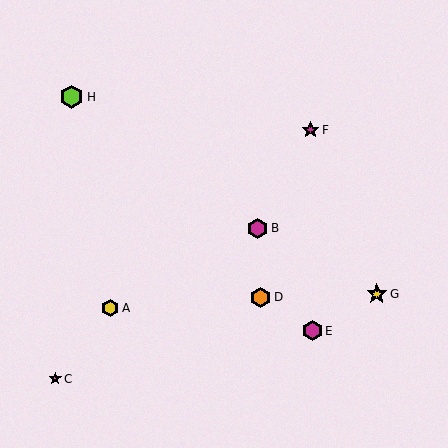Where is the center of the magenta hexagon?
The center of the magenta hexagon is at (257, 228).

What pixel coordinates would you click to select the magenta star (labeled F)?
Click at (310, 130) to select the magenta star F.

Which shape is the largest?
The lime hexagon (labeled H) is the largest.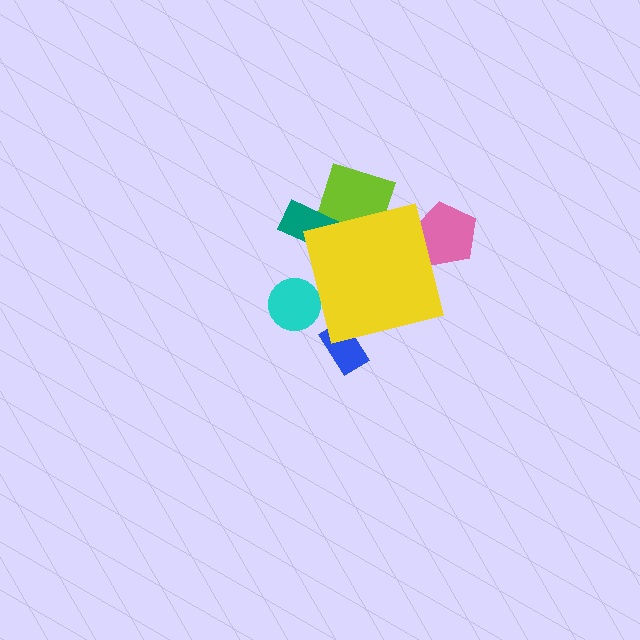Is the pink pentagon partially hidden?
Yes, the pink pentagon is partially hidden behind the yellow square.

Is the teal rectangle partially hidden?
Yes, the teal rectangle is partially hidden behind the yellow square.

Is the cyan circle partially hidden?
Yes, the cyan circle is partially hidden behind the yellow square.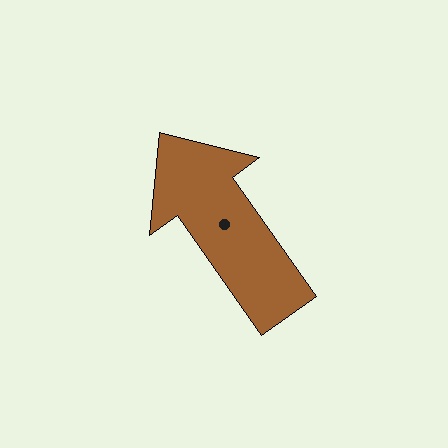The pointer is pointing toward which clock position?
Roughly 11 o'clock.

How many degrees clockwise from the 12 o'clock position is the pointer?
Approximately 325 degrees.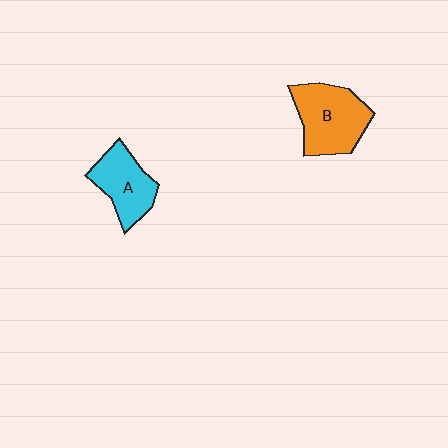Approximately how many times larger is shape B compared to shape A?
Approximately 1.3 times.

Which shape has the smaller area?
Shape A (cyan).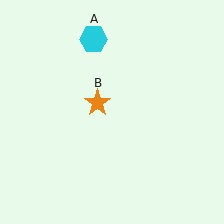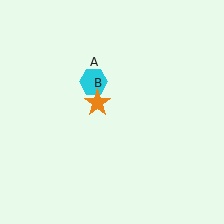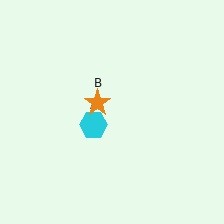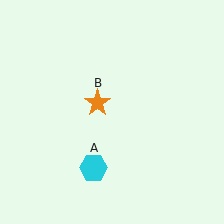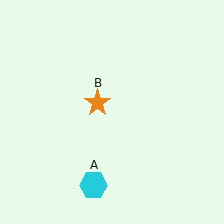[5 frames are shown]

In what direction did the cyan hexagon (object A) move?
The cyan hexagon (object A) moved down.